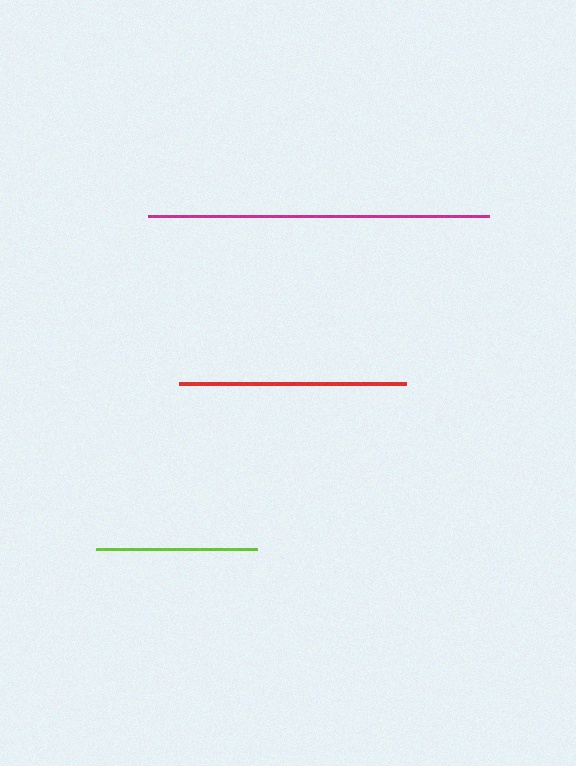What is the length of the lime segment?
The lime segment is approximately 161 pixels long.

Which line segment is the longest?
The magenta line is the longest at approximately 341 pixels.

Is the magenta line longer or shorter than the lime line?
The magenta line is longer than the lime line.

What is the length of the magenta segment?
The magenta segment is approximately 341 pixels long.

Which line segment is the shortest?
The lime line is the shortest at approximately 161 pixels.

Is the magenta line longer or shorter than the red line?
The magenta line is longer than the red line.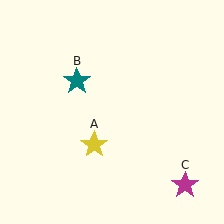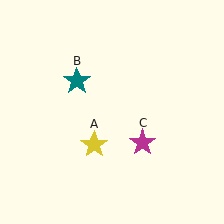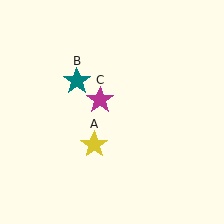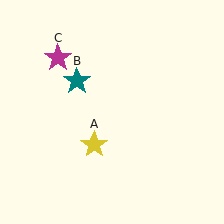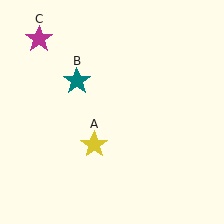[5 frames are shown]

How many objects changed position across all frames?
1 object changed position: magenta star (object C).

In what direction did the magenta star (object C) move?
The magenta star (object C) moved up and to the left.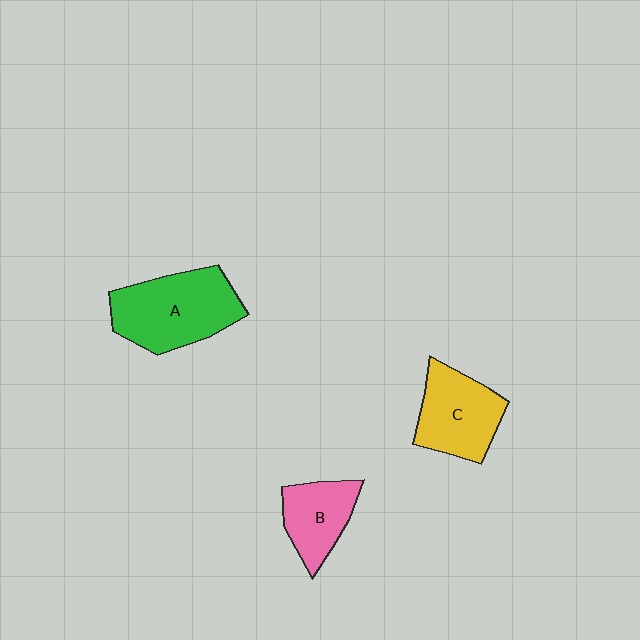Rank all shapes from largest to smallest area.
From largest to smallest: A (green), C (yellow), B (pink).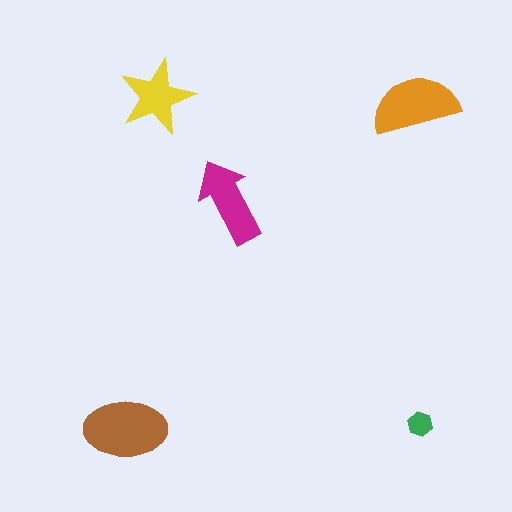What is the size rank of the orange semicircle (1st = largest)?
2nd.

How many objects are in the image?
There are 5 objects in the image.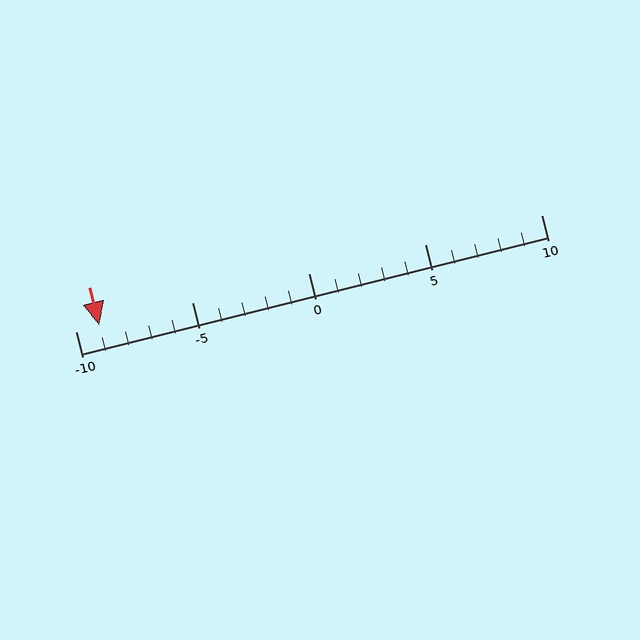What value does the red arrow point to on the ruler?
The red arrow points to approximately -9.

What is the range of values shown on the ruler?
The ruler shows values from -10 to 10.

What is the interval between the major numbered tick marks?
The major tick marks are spaced 5 units apart.